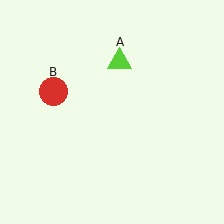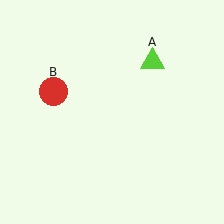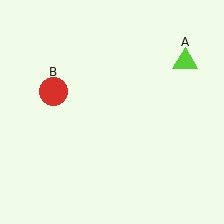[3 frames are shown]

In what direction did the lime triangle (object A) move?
The lime triangle (object A) moved right.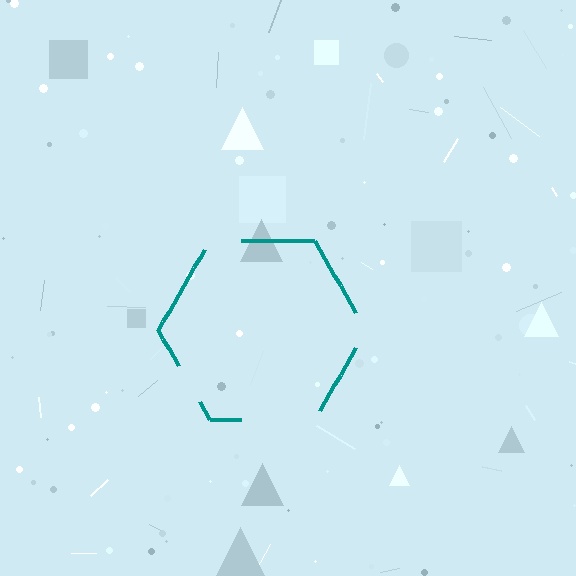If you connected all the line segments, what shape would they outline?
They would outline a hexagon.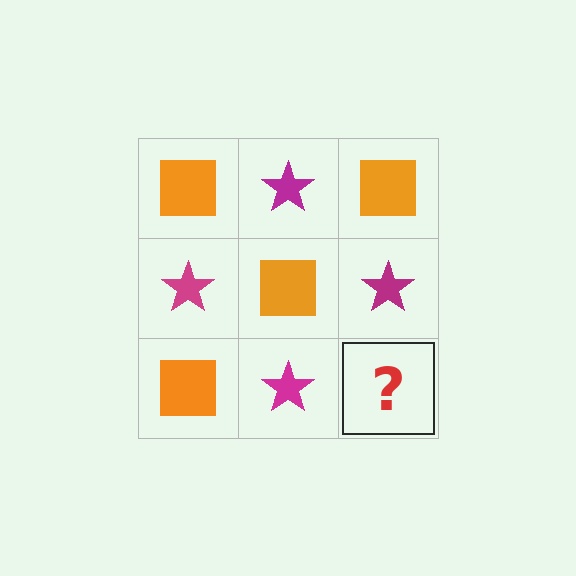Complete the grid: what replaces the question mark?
The question mark should be replaced with an orange square.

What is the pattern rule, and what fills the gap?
The rule is that it alternates orange square and magenta star in a checkerboard pattern. The gap should be filled with an orange square.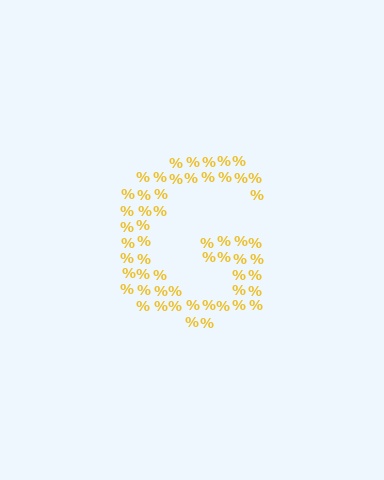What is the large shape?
The large shape is the letter G.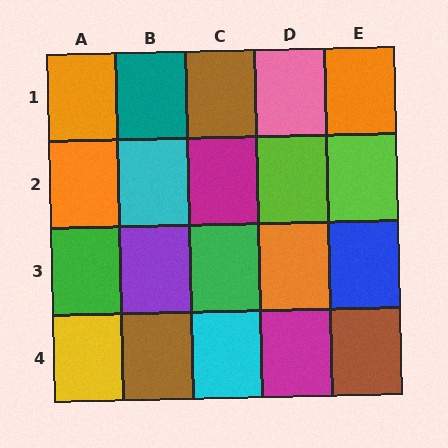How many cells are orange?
4 cells are orange.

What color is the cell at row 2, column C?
Magenta.